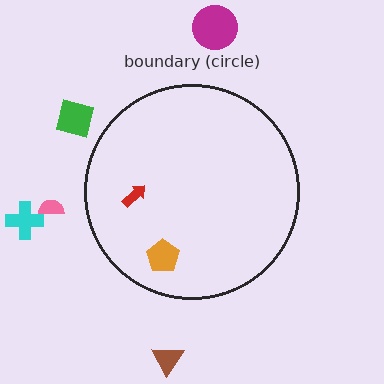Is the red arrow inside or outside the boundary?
Inside.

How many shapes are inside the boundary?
2 inside, 5 outside.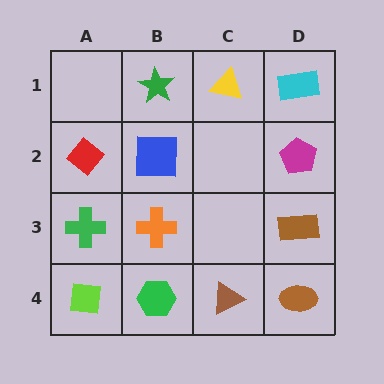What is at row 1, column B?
A green star.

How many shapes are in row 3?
3 shapes.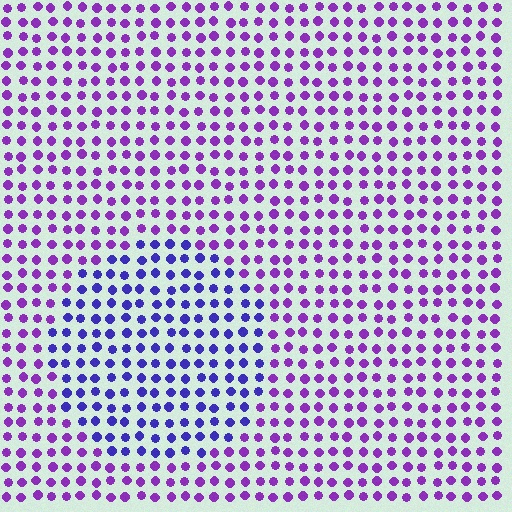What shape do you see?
I see a circle.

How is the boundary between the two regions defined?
The boundary is defined purely by a slight shift in hue (about 36 degrees). Spacing, size, and orientation are identical on both sides.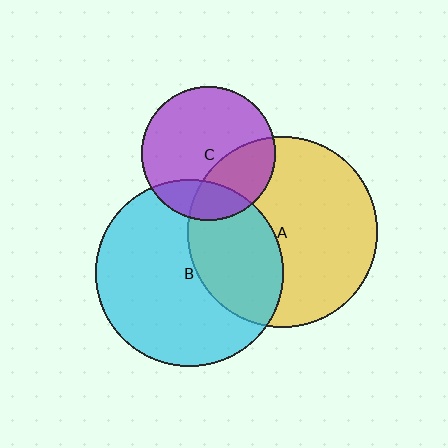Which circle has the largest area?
Circle A (yellow).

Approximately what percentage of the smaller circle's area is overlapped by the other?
Approximately 35%.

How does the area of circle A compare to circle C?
Approximately 2.0 times.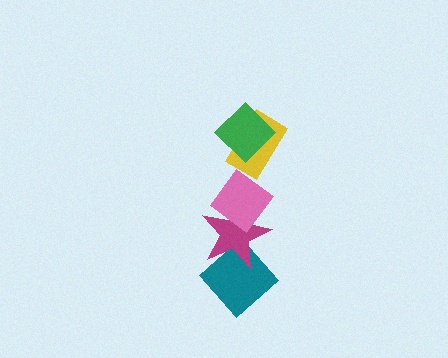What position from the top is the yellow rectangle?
The yellow rectangle is 2nd from the top.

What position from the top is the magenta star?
The magenta star is 4th from the top.